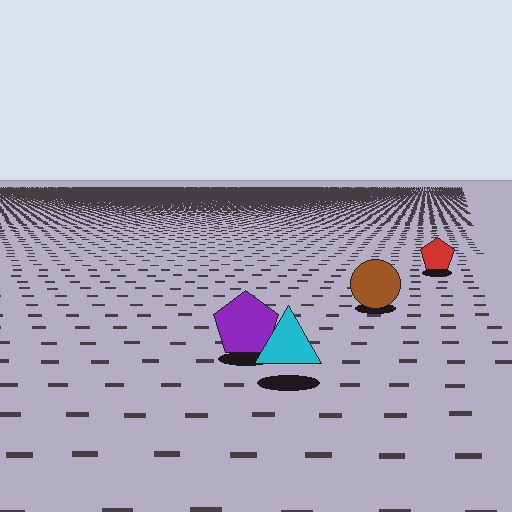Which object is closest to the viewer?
The cyan triangle is closest. The texture marks near it are larger and more spread out.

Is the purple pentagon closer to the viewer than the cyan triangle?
No. The cyan triangle is closer — you can tell from the texture gradient: the ground texture is coarser near it.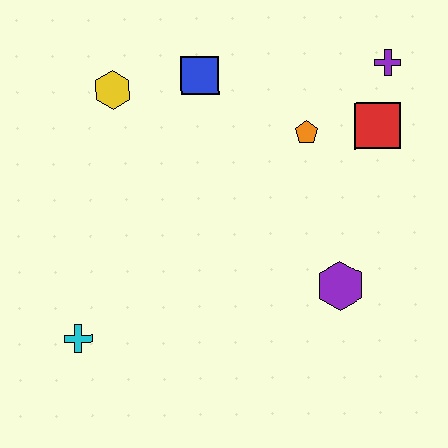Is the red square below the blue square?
Yes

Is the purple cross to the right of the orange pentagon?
Yes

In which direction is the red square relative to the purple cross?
The red square is below the purple cross.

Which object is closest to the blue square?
The yellow hexagon is closest to the blue square.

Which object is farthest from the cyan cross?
The purple cross is farthest from the cyan cross.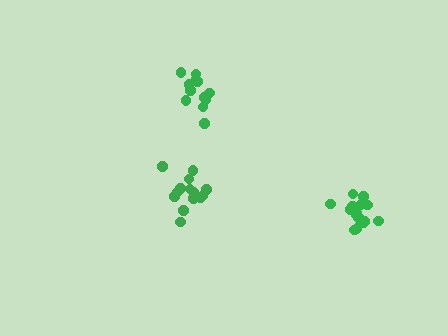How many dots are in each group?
Group 1: 16 dots, Group 2: 18 dots, Group 3: 12 dots (46 total).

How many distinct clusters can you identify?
There are 3 distinct clusters.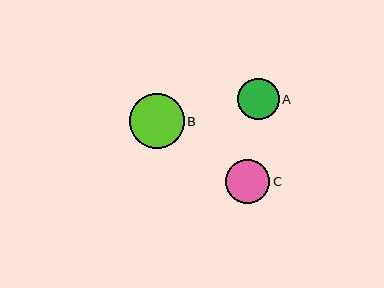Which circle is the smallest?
Circle A is the smallest with a size of approximately 41 pixels.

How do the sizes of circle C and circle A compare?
Circle C and circle A are approximately the same size.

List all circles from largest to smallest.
From largest to smallest: B, C, A.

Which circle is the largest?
Circle B is the largest with a size of approximately 54 pixels.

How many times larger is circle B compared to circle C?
Circle B is approximately 1.2 times the size of circle C.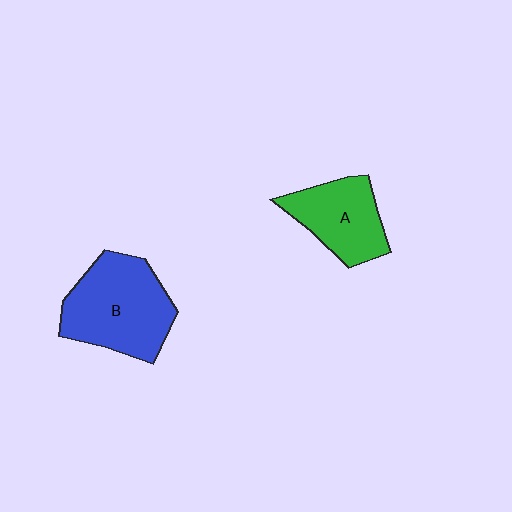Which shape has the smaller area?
Shape A (green).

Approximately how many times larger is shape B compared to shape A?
Approximately 1.4 times.